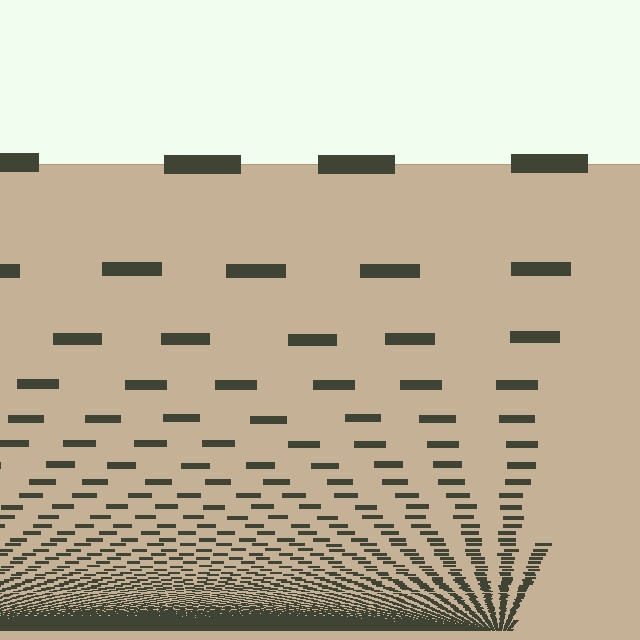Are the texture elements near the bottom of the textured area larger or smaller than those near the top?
Smaller. The gradient is inverted — elements near the bottom are smaller and denser.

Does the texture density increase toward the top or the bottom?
Density increases toward the bottom.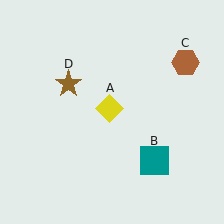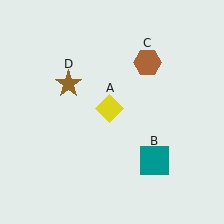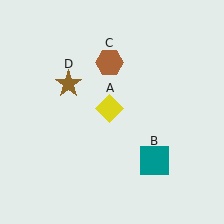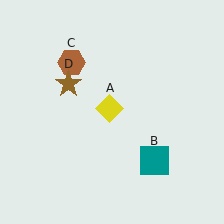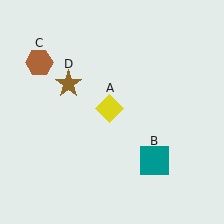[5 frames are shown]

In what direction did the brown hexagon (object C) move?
The brown hexagon (object C) moved left.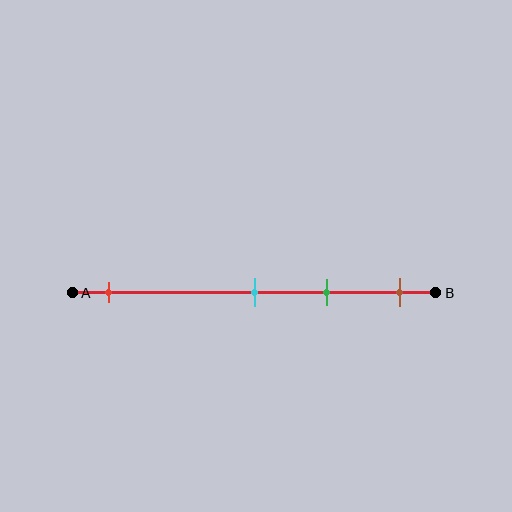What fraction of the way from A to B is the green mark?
The green mark is approximately 70% (0.7) of the way from A to B.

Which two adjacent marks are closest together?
The cyan and green marks are the closest adjacent pair.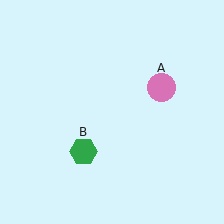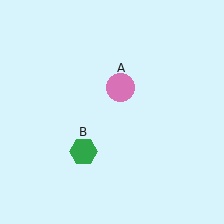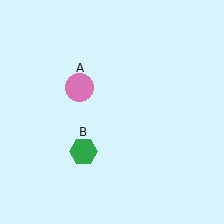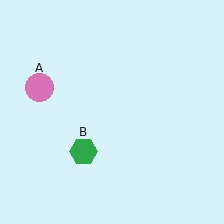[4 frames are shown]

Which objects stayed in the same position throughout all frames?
Green hexagon (object B) remained stationary.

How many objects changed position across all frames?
1 object changed position: pink circle (object A).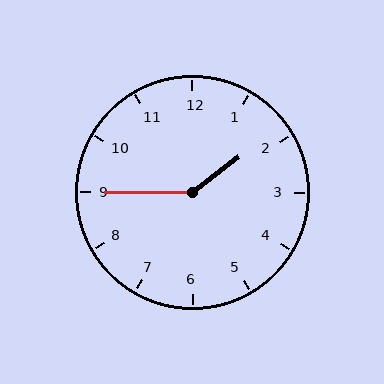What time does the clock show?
1:45.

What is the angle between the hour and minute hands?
Approximately 142 degrees.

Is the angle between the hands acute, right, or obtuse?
It is obtuse.